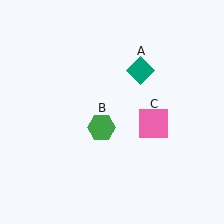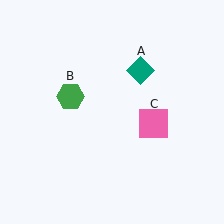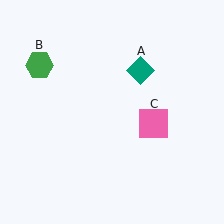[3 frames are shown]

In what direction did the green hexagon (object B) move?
The green hexagon (object B) moved up and to the left.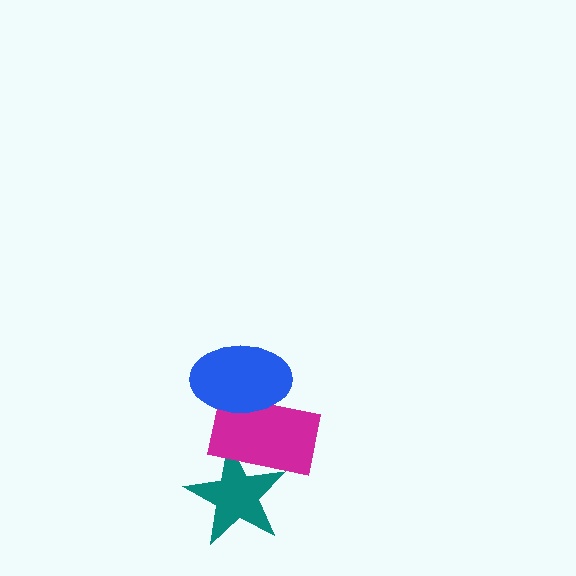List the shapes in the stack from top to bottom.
From top to bottom: the blue ellipse, the magenta rectangle, the teal star.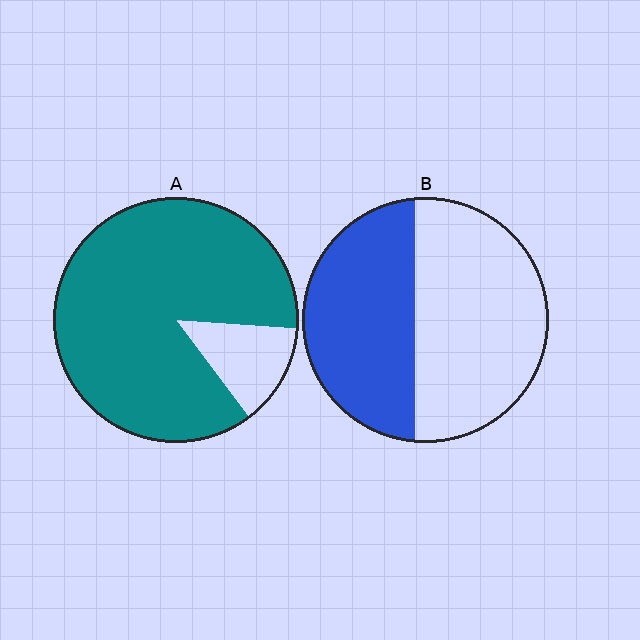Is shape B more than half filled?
No.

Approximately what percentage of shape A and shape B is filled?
A is approximately 85% and B is approximately 45%.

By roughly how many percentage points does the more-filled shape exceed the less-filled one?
By roughly 40 percentage points (A over B).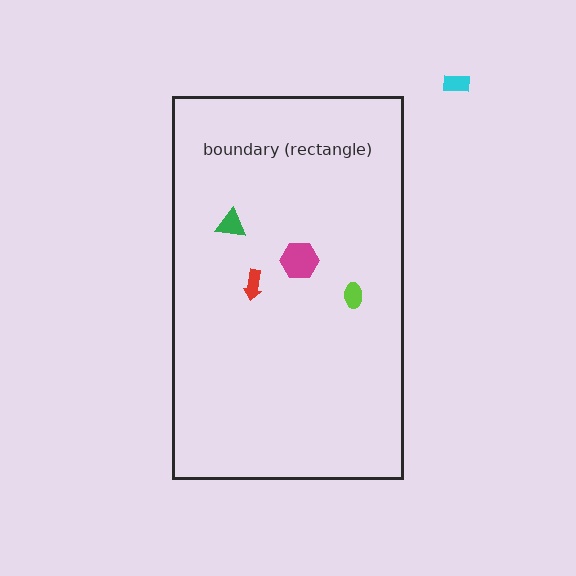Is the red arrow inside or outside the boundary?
Inside.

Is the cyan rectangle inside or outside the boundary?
Outside.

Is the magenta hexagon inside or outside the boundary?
Inside.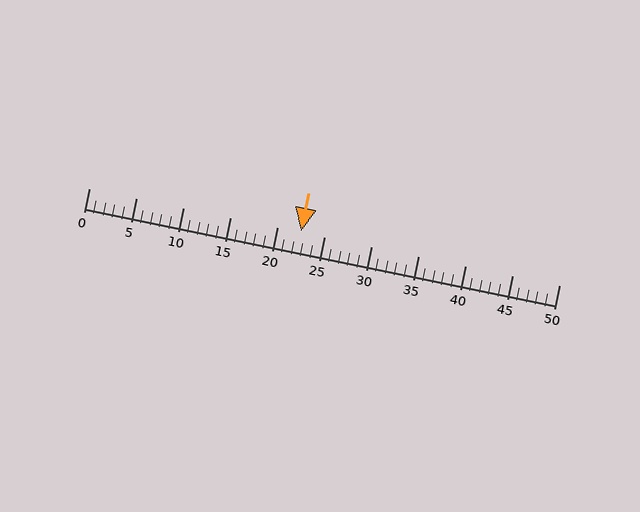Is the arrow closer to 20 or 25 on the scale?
The arrow is closer to 25.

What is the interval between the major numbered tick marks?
The major tick marks are spaced 5 units apart.